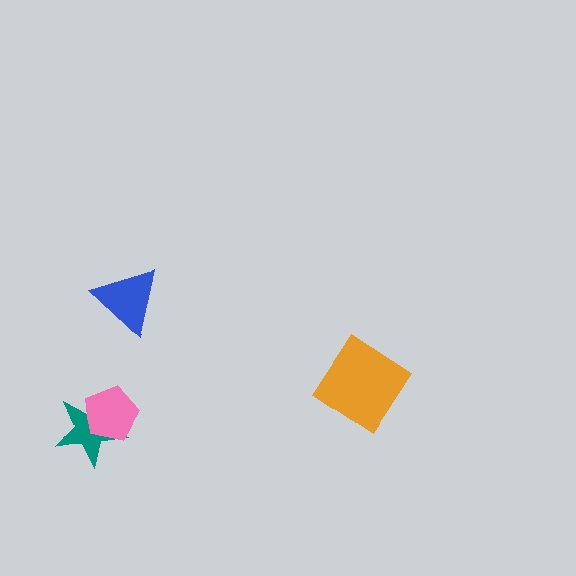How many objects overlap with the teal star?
1 object overlaps with the teal star.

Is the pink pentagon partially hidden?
No, no other shape covers it.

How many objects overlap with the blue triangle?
0 objects overlap with the blue triangle.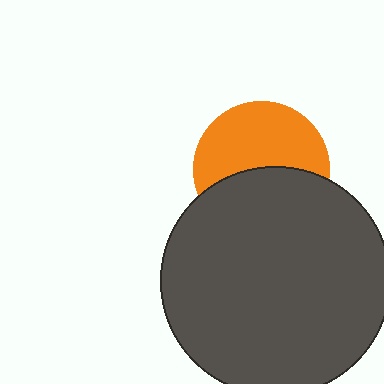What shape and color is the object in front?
The object in front is a dark gray circle.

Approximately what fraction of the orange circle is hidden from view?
Roughly 46% of the orange circle is hidden behind the dark gray circle.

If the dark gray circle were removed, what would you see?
You would see the complete orange circle.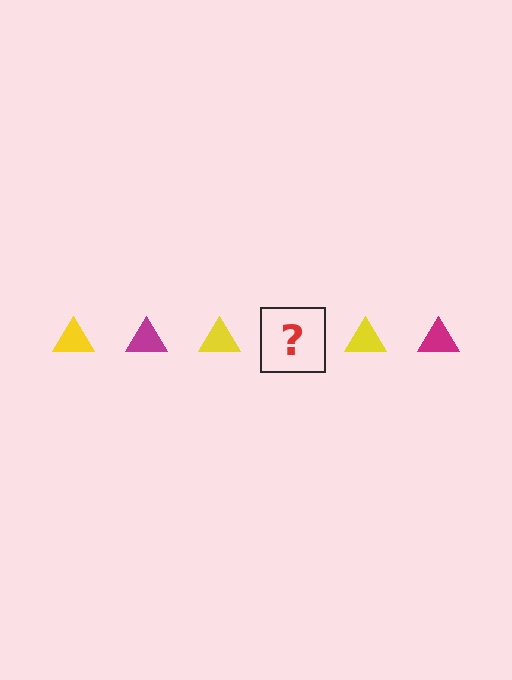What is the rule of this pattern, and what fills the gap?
The rule is that the pattern cycles through yellow, magenta triangles. The gap should be filled with a magenta triangle.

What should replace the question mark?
The question mark should be replaced with a magenta triangle.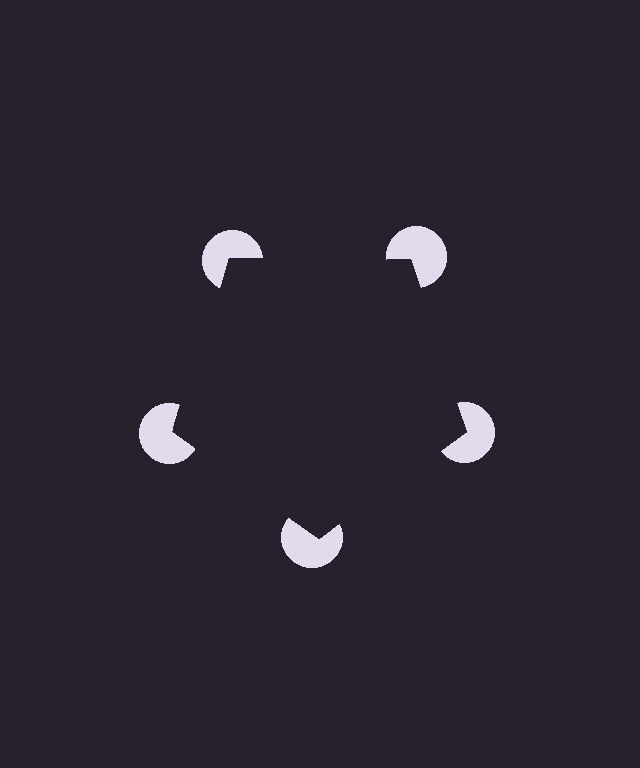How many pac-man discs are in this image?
There are 5 — one at each vertex of the illusory pentagon.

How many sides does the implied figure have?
5 sides.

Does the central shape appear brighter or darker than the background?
It typically appears slightly darker than the background, even though no actual brightness change is drawn.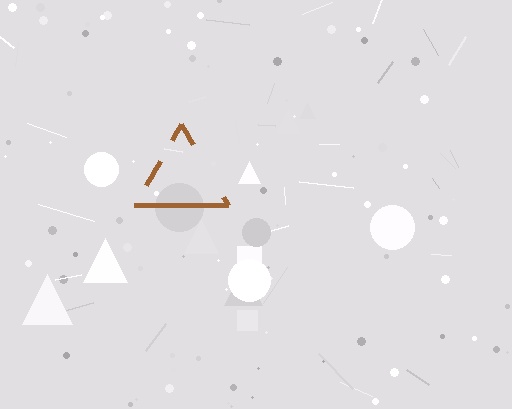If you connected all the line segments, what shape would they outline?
They would outline a triangle.